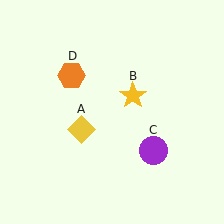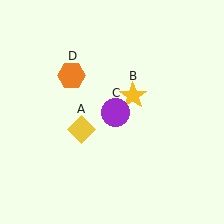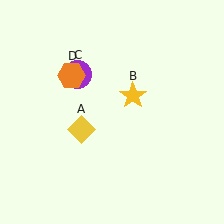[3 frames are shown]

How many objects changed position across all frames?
1 object changed position: purple circle (object C).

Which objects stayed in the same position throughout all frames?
Yellow diamond (object A) and yellow star (object B) and orange hexagon (object D) remained stationary.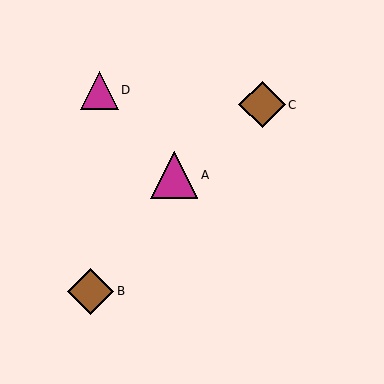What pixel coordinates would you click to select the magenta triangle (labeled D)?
Click at (100, 90) to select the magenta triangle D.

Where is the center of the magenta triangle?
The center of the magenta triangle is at (100, 90).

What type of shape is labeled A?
Shape A is a magenta triangle.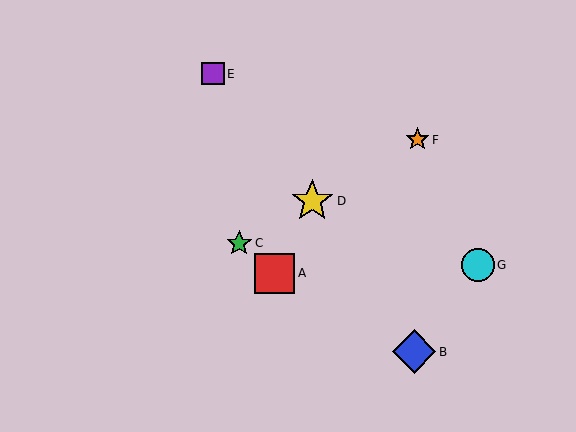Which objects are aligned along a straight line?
Objects C, D, F are aligned along a straight line.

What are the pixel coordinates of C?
Object C is at (239, 243).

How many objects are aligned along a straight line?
3 objects (C, D, F) are aligned along a straight line.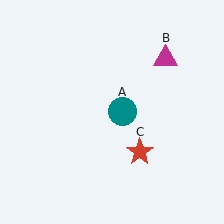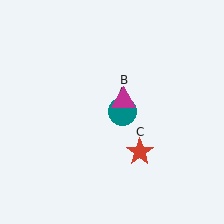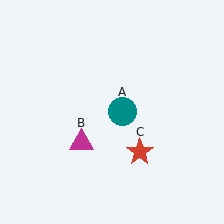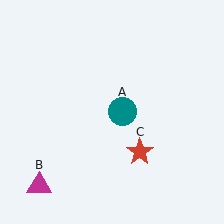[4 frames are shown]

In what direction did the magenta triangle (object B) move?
The magenta triangle (object B) moved down and to the left.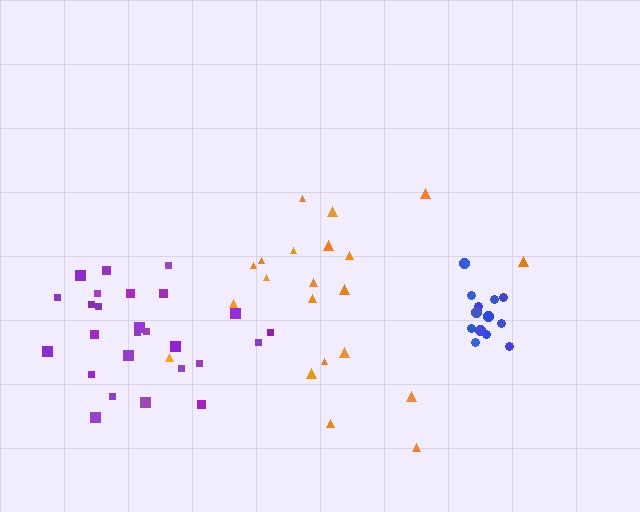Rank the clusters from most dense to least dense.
blue, purple, orange.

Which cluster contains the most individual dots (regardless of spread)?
Purple (26).